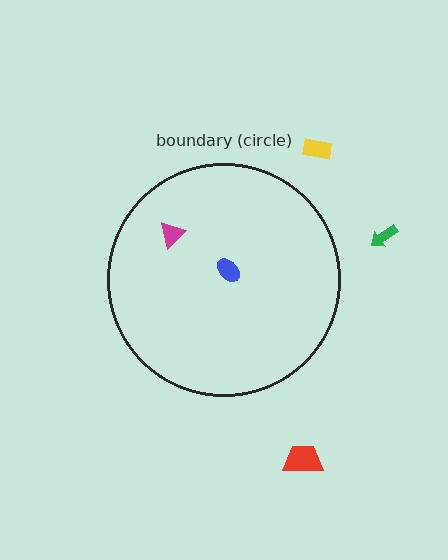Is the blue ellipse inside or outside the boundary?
Inside.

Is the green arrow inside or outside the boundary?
Outside.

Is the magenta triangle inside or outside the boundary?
Inside.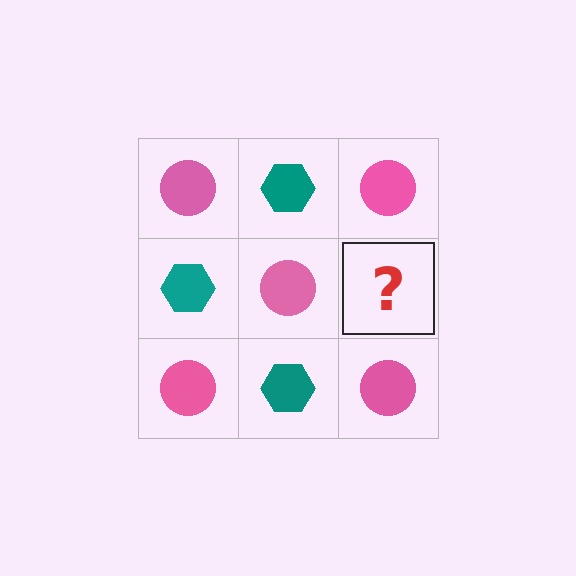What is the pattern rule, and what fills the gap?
The rule is that it alternates pink circle and teal hexagon in a checkerboard pattern. The gap should be filled with a teal hexagon.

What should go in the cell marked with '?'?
The missing cell should contain a teal hexagon.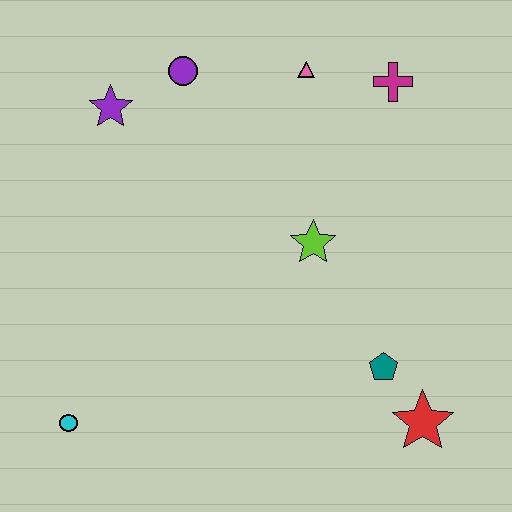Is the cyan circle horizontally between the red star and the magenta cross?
No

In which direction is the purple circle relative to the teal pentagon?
The purple circle is above the teal pentagon.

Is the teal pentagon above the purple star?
No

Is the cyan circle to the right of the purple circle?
No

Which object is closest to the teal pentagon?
The red star is closest to the teal pentagon.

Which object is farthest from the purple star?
The red star is farthest from the purple star.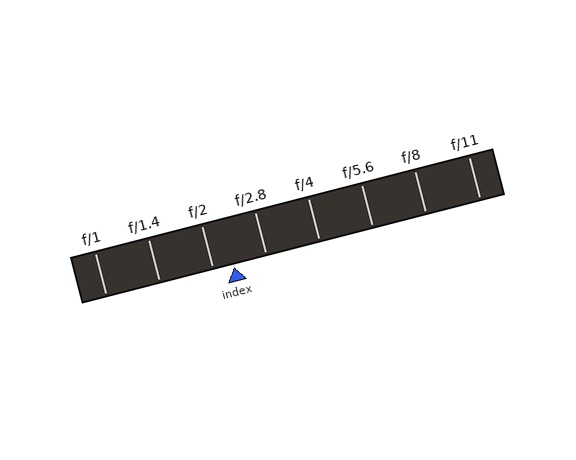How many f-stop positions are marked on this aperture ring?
There are 8 f-stop positions marked.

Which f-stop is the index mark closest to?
The index mark is closest to f/2.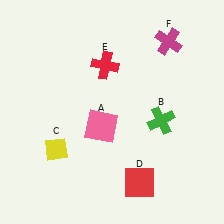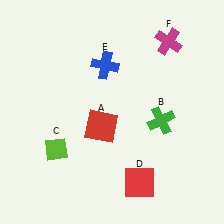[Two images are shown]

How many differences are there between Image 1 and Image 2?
There are 3 differences between the two images.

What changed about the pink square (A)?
In Image 1, A is pink. In Image 2, it changed to red.